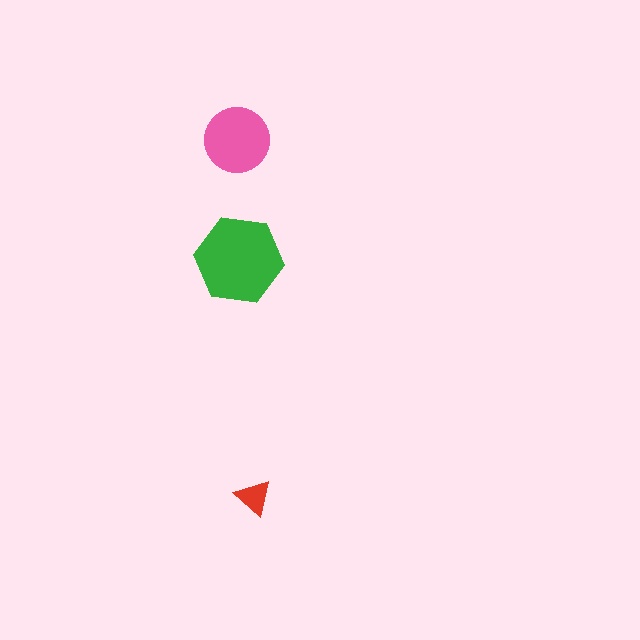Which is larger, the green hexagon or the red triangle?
The green hexagon.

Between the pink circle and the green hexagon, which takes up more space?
The green hexagon.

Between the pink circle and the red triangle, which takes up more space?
The pink circle.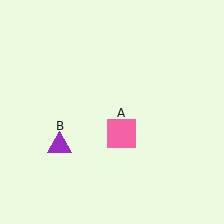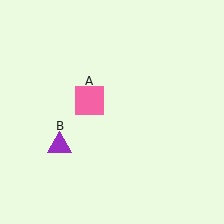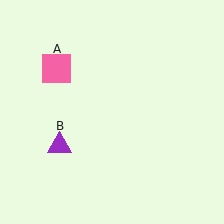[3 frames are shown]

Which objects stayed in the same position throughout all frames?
Purple triangle (object B) remained stationary.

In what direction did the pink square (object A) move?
The pink square (object A) moved up and to the left.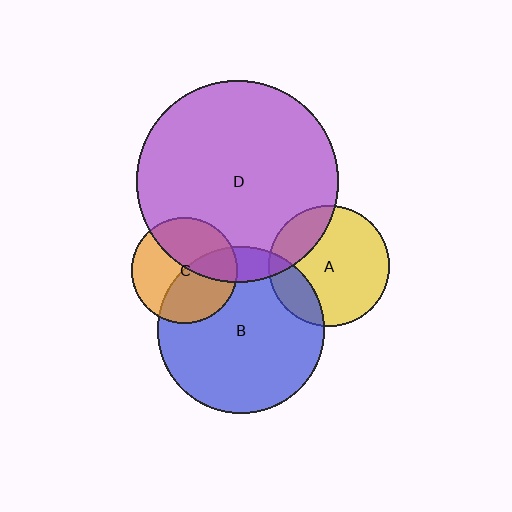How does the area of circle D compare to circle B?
Approximately 1.5 times.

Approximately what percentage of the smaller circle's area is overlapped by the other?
Approximately 20%.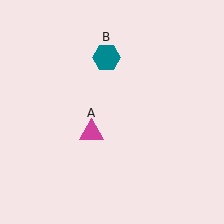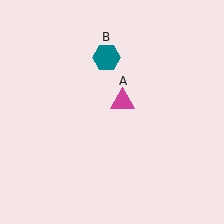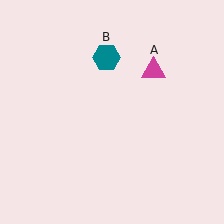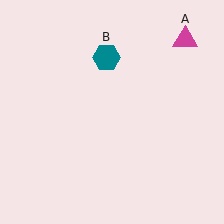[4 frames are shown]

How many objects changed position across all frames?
1 object changed position: magenta triangle (object A).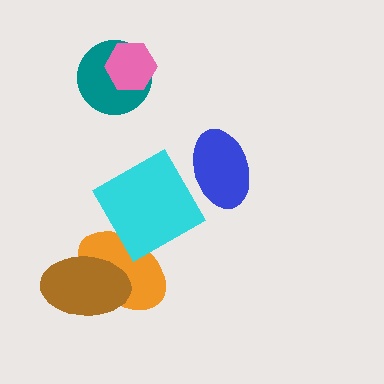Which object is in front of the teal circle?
The pink hexagon is in front of the teal circle.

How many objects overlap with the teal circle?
1 object overlaps with the teal circle.